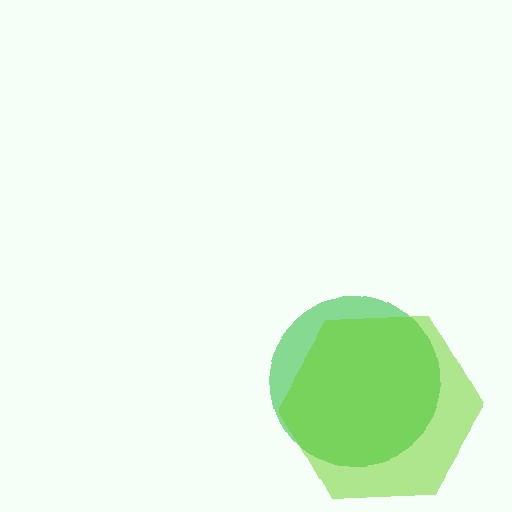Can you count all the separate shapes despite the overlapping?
Yes, there are 2 separate shapes.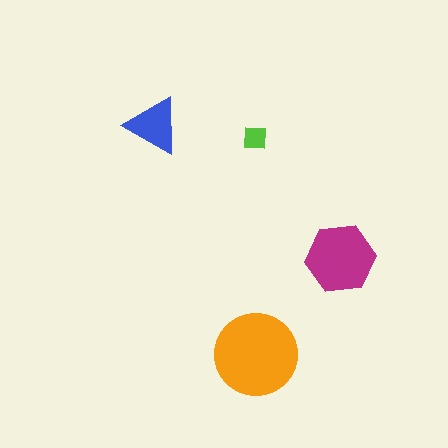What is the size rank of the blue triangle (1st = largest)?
3rd.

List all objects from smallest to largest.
The lime square, the blue triangle, the magenta hexagon, the orange circle.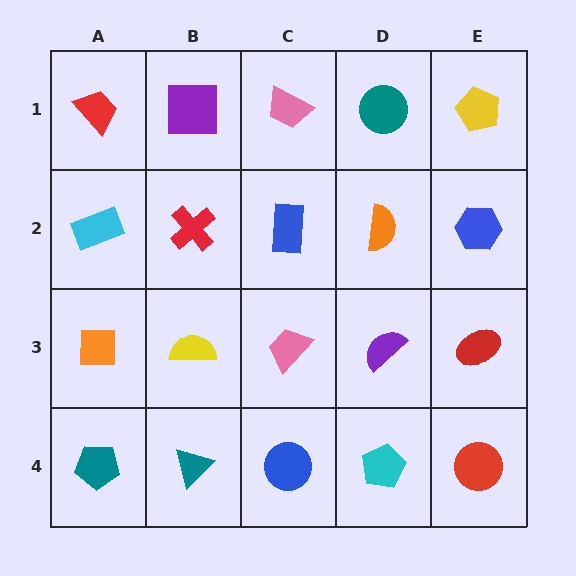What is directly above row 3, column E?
A blue hexagon.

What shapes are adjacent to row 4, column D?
A purple semicircle (row 3, column D), a blue circle (row 4, column C), a red circle (row 4, column E).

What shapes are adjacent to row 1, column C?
A blue rectangle (row 2, column C), a purple square (row 1, column B), a teal circle (row 1, column D).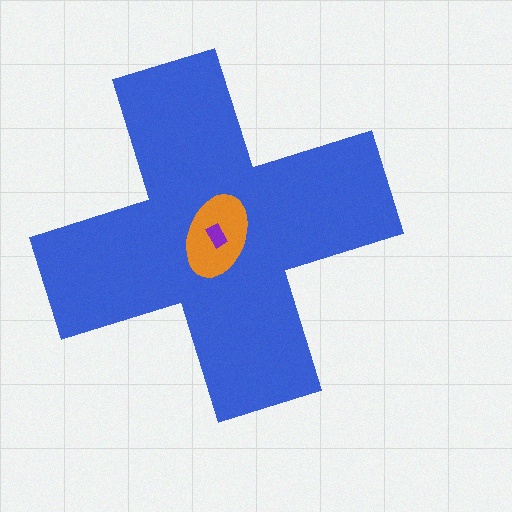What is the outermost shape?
The blue cross.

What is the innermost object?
The purple rectangle.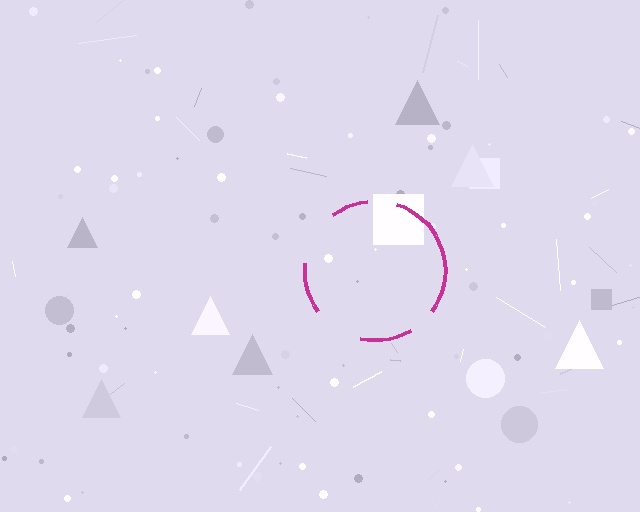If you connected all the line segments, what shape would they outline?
They would outline a circle.